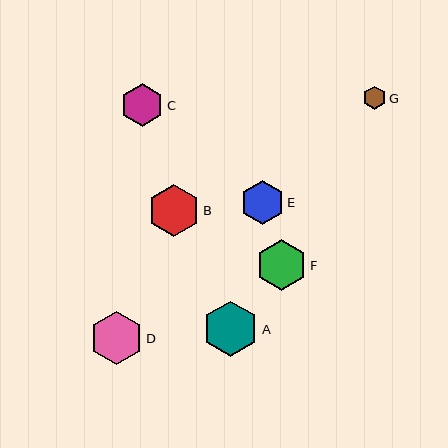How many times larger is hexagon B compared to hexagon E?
Hexagon B is approximately 1.2 times the size of hexagon E.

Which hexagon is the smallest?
Hexagon G is the smallest with a size of approximately 23 pixels.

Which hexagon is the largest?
Hexagon A is the largest with a size of approximately 56 pixels.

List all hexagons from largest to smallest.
From largest to smallest: A, D, B, F, E, C, G.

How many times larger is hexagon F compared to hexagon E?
Hexagon F is approximately 1.1 times the size of hexagon E.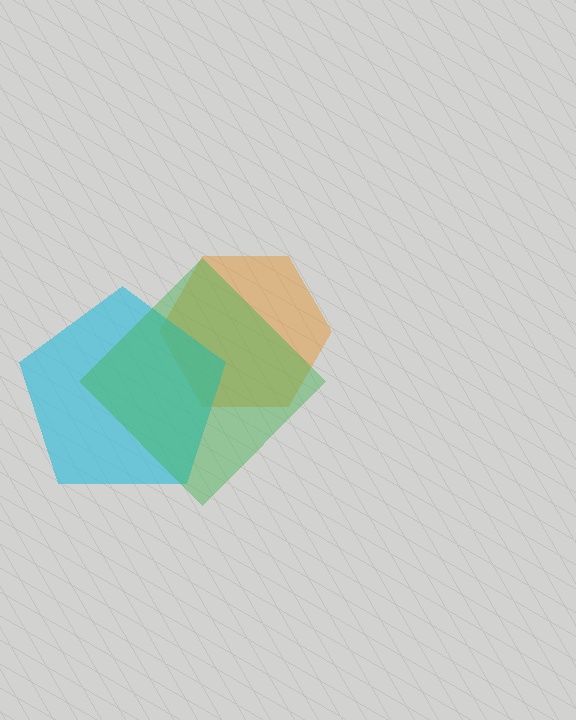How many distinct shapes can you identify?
There are 3 distinct shapes: an orange hexagon, a cyan pentagon, a green diamond.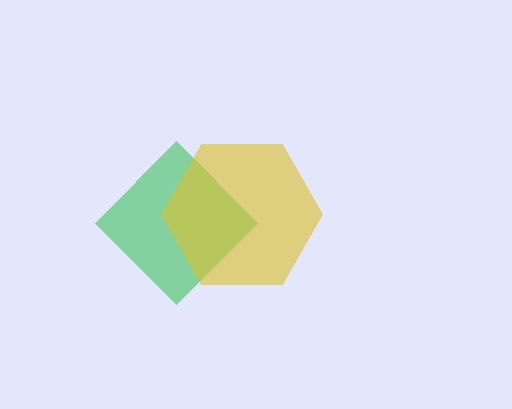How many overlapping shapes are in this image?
There are 2 overlapping shapes in the image.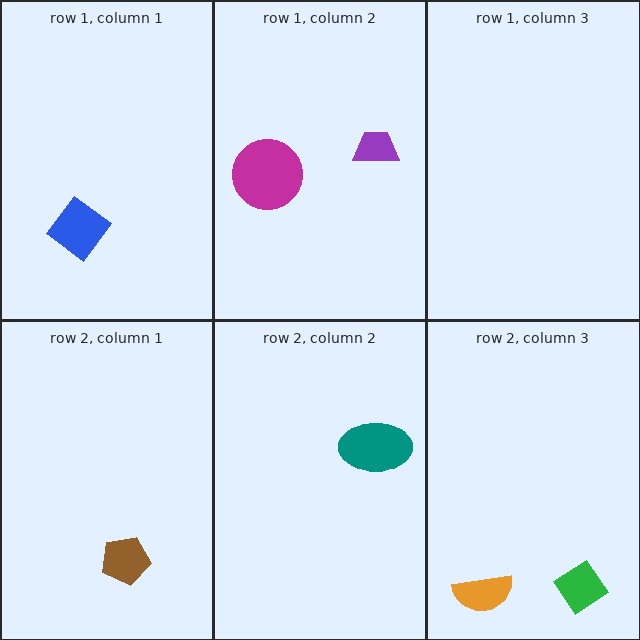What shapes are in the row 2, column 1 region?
The brown pentagon.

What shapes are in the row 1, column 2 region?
The purple trapezoid, the magenta circle.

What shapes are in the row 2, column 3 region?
The orange semicircle, the green diamond.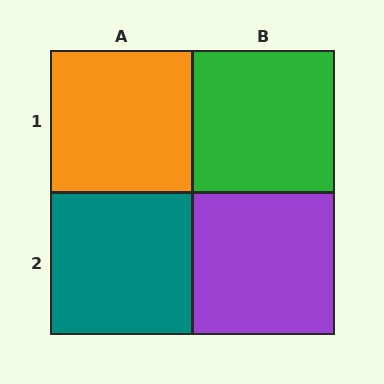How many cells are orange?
1 cell is orange.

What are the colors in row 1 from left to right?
Orange, green.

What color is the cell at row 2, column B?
Purple.